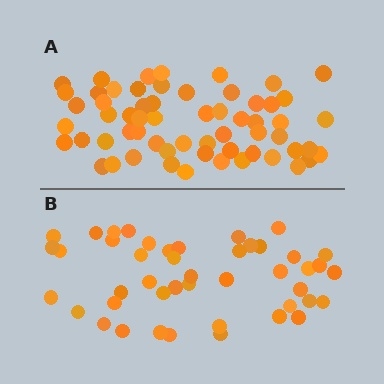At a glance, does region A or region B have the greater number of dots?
Region A (the top region) has more dots.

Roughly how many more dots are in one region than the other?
Region A has approximately 15 more dots than region B.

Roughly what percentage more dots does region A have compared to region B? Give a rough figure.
About 35% more.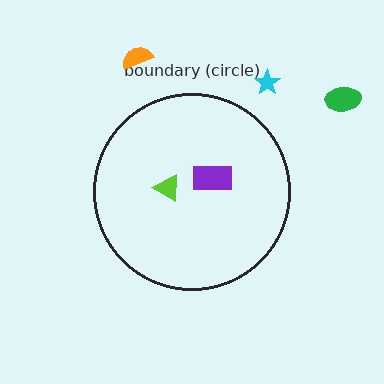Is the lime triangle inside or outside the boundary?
Inside.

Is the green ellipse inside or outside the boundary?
Outside.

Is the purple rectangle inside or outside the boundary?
Inside.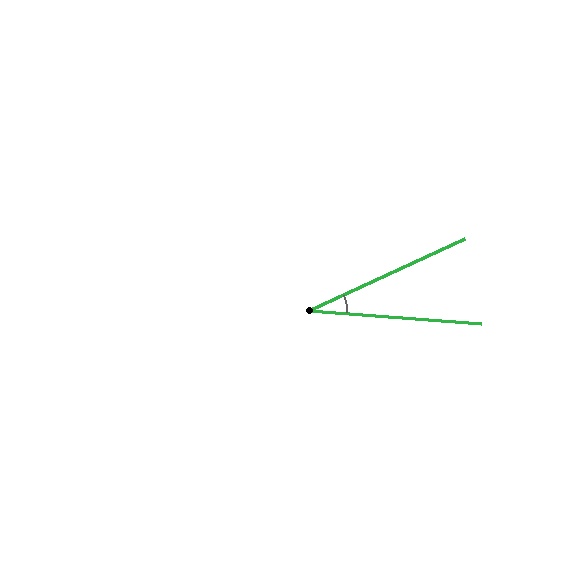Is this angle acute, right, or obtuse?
It is acute.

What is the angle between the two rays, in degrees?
Approximately 29 degrees.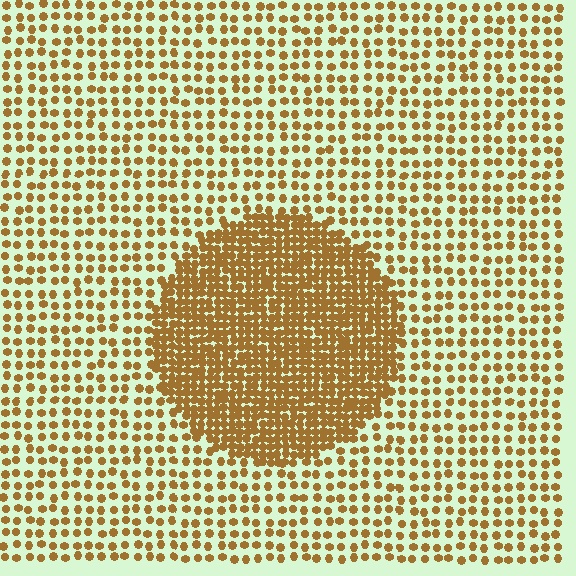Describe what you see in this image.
The image contains small brown elements arranged at two different densities. A circle-shaped region is visible where the elements are more densely packed than the surrounding area.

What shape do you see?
I see a circle.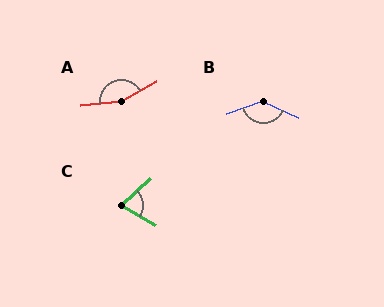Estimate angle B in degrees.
Approximately 137 degrees.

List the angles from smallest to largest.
C (74°), B (137°), A (156°).